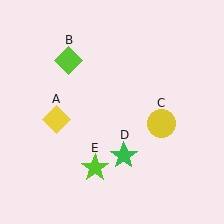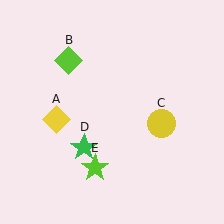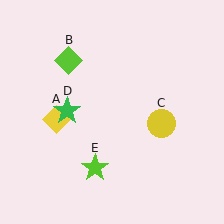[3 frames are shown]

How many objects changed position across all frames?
1 object changed position: green star (object D).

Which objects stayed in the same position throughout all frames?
Yellow diamond (object A) and lime diamond (object B) and yellow circle (object C) and lime star (object E) remained stationary.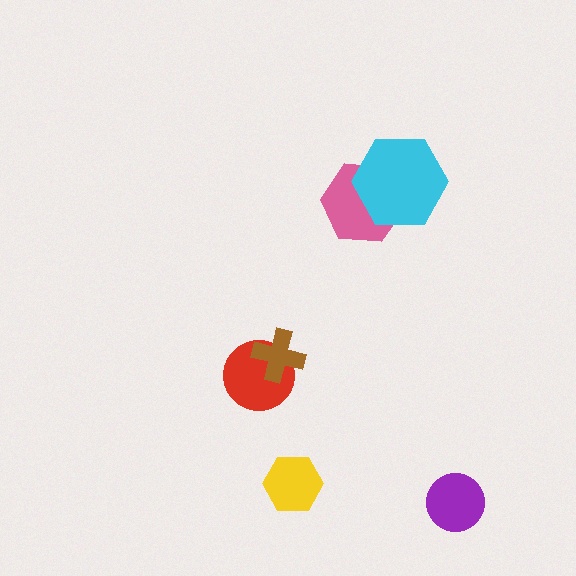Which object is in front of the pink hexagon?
The cyan hexagon is in front of the pink hexagon.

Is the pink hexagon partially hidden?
Yes, it is partially covered by another shape.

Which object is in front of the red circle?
The brown cross is in front of the red circle.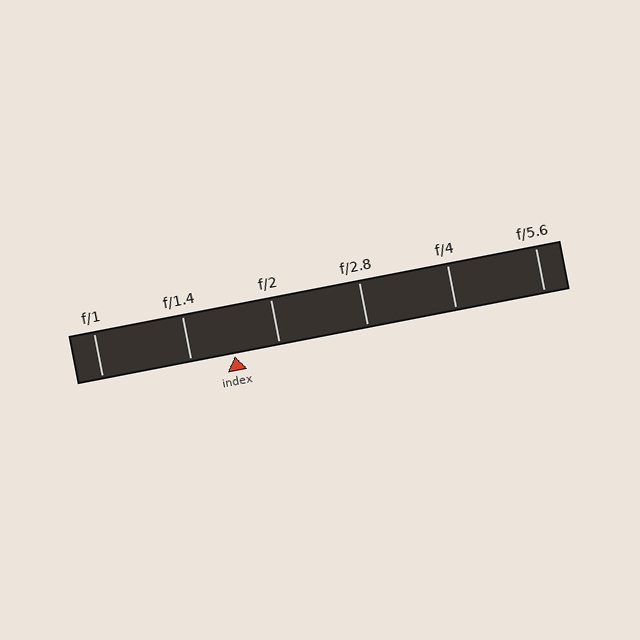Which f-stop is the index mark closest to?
The index mark is closest to f/1.4.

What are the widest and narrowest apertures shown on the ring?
The widest aperture shown is f/1 and the narrowest is f/5.6.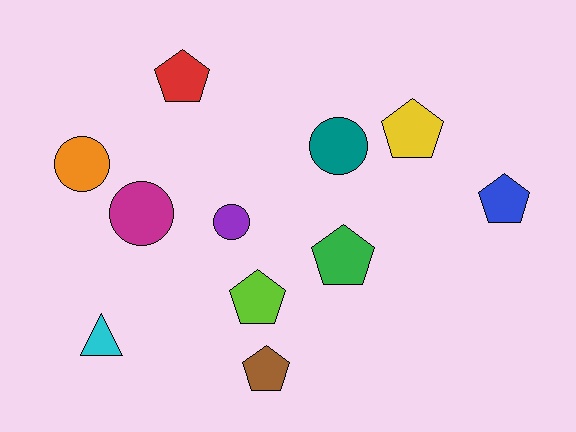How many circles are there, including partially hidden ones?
There are 4 circles.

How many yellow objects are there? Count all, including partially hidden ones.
There is 1 yellow object.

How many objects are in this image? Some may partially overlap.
There are 11 objects.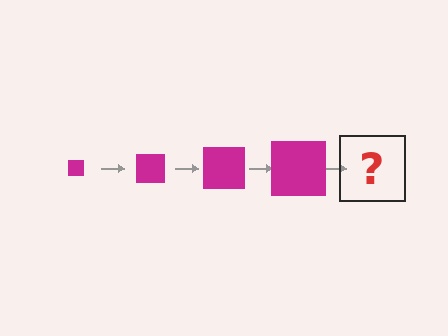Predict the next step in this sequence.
The next step is a magenta square, larger than the previous one.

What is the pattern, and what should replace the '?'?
The pattern is that the square gets progressively larger each step. The '?' should be a magenta square, larger than the previous one.